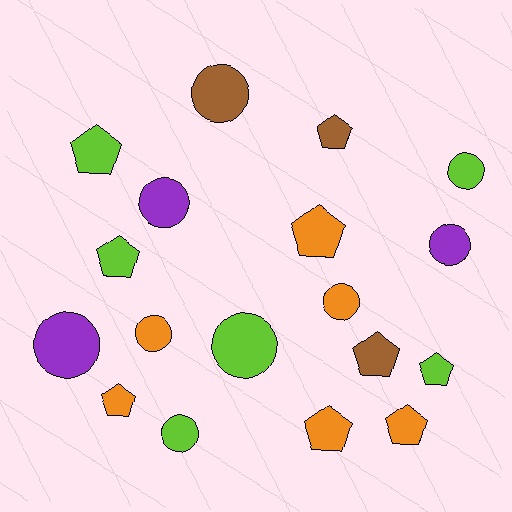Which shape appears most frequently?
Pentagon, with 9 objects.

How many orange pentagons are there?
There are 4 orange pentagons.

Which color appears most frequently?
Orange, with 6 objects.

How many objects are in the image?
There are 18 objects.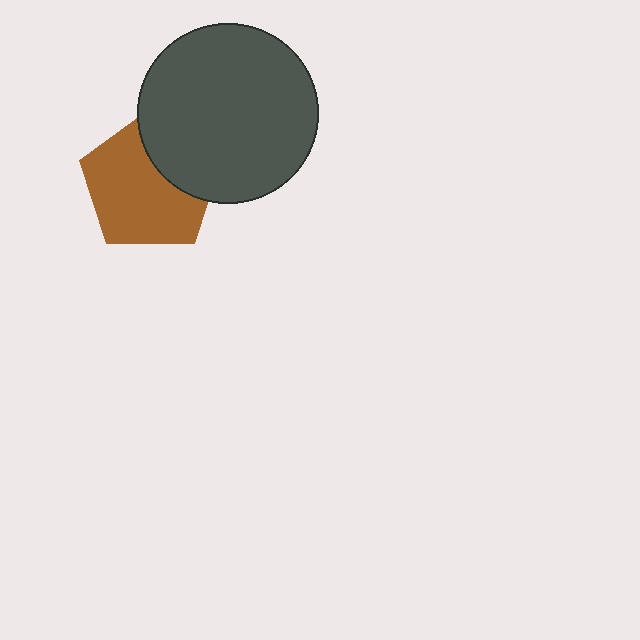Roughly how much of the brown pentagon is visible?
Most of it is visible (roughly 69%).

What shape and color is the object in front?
The object in front is a dark gray circle.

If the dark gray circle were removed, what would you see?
You would see the complete brown pentagon.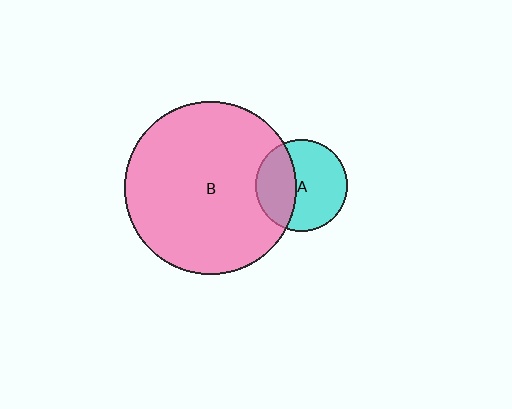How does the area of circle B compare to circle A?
Approximately 3.6 times.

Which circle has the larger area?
Circle B (pink).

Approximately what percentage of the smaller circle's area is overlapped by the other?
Approximately 40%.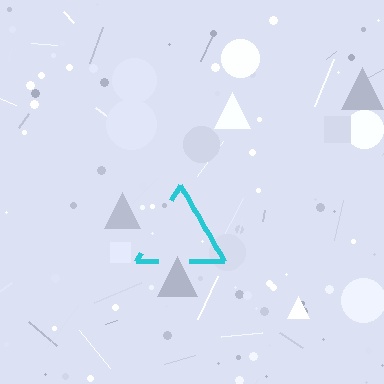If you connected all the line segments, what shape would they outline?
They would outline a triangle.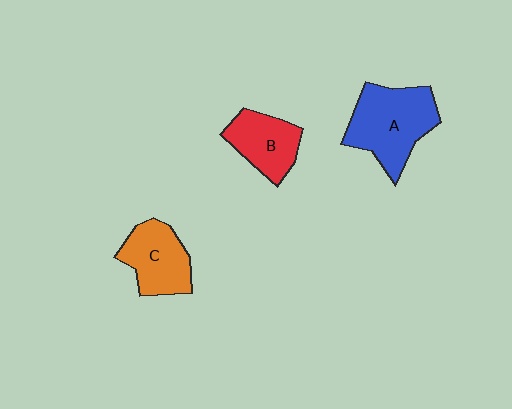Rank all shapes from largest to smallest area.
From largest to smallest: A (blue), C (orange), B (red).